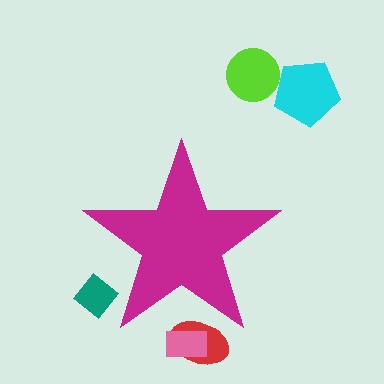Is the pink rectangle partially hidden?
Yes, the pink rectangle is partially hidden behind the magenta star.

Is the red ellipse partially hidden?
Yes, the red ellipse is partially hidden behind the magenta star.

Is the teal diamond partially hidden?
Yes, the teal diamond is partially hidden behind the magenta star.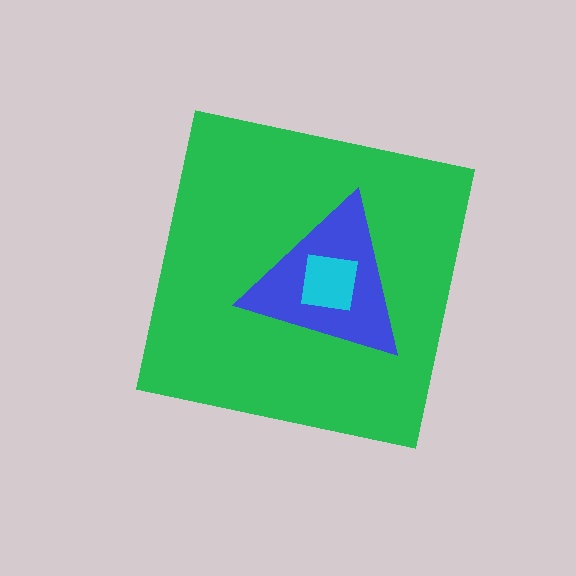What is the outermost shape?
The green square.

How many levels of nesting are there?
3.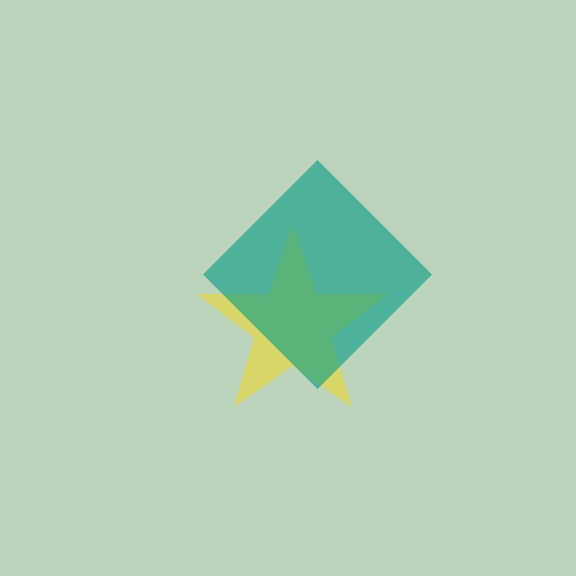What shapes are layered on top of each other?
The layered shapes are: a yellow star, a teal diamond.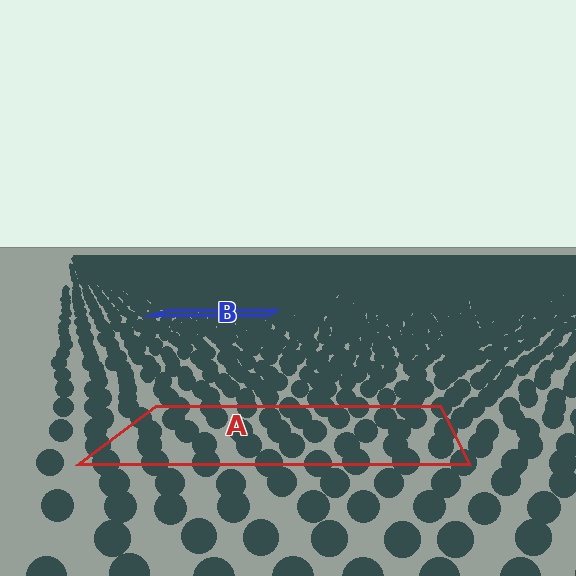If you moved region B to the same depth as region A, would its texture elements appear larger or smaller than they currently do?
They would appear larger. At a closer depth, the same texture elements are projected at a bigger on-screen size.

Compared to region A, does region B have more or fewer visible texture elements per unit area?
Region B has more texture elements per unit area — they are packed more densely because it is farther away.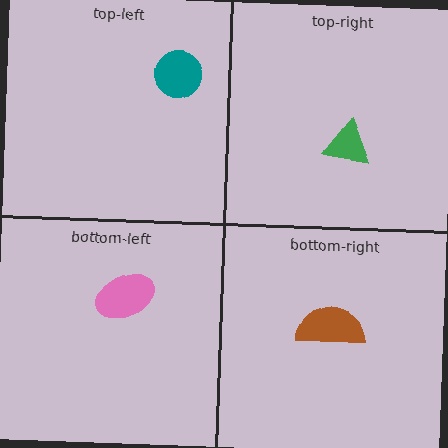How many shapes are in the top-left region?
1.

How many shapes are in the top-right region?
1.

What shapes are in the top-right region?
The green triangle.